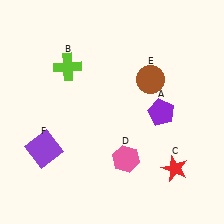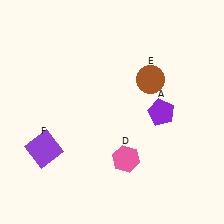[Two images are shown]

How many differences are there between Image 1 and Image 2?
There are 2 differences between the two images.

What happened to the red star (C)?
The red star (C) was removed in Image 2. It was in the bottom-right area of Image 1.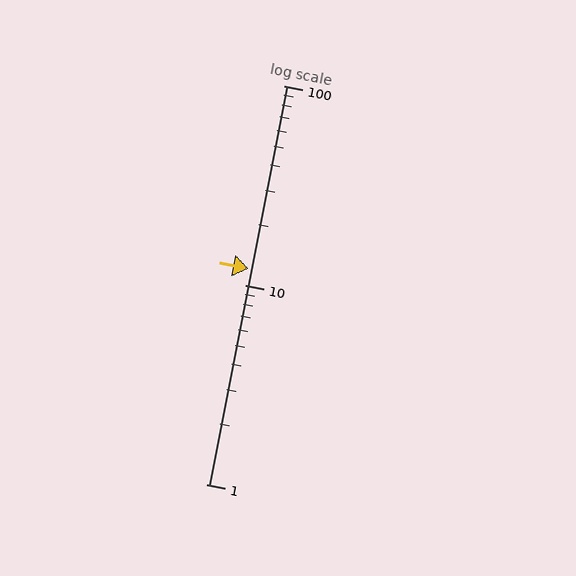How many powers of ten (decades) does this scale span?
The scale spans 2 decades, from 1 to 100.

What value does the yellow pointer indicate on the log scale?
The pointer indicates approximately 12.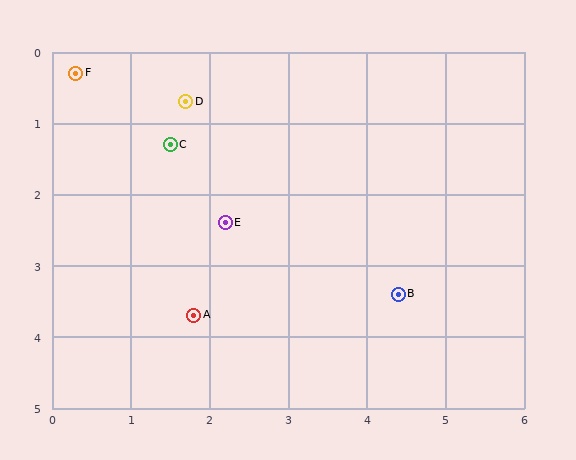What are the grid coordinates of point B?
Point B is at approximately (4.4, 3.4).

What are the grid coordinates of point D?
Point D is at approximately (1.7, 0.7).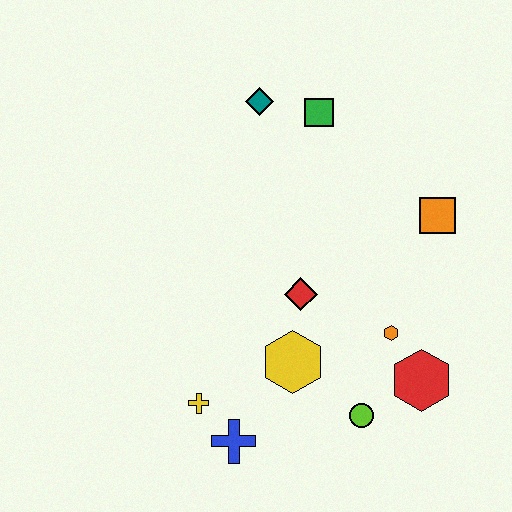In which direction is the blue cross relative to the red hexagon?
The blue cross is to the left of the red hexagon.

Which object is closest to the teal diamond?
The green square is closest to the teal diamond.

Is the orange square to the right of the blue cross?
Yes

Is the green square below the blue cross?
No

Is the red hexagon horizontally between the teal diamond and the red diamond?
No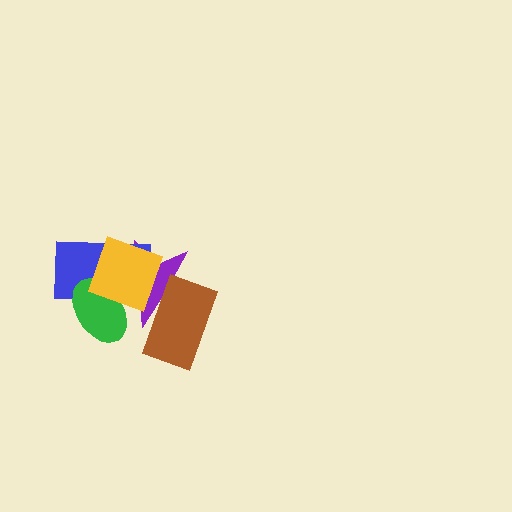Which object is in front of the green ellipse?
The yellow diamond is in front of the green ellipse.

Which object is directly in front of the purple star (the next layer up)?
The blue rectangle is directly in front of the purple star.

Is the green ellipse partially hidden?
Yes, it is partially covered by another shape.